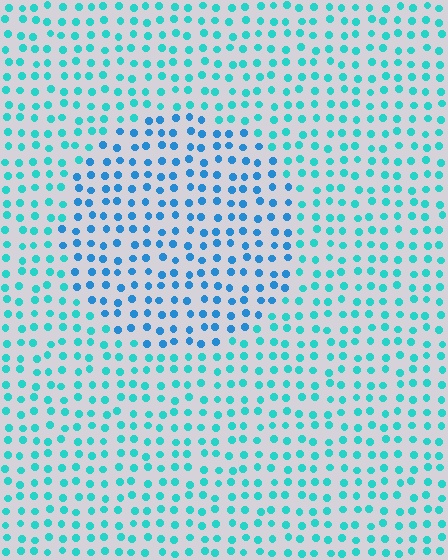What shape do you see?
I see a circle.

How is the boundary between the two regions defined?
The boundary is defined purely by a slight shift in hue (about 28 degrees). Spacing, size, and orientation are identical on both sides.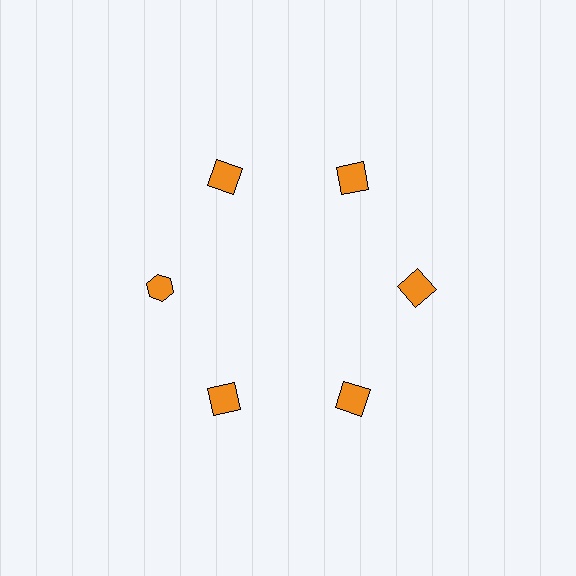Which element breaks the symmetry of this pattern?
The orange hexagon at roughly the 9 o'clock position breaks the symmetry. All other shapes are orange squares.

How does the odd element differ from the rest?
It has a different shape: hexagon instead of square.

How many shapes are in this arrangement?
There are 6 shapes arranged in a ring pattern.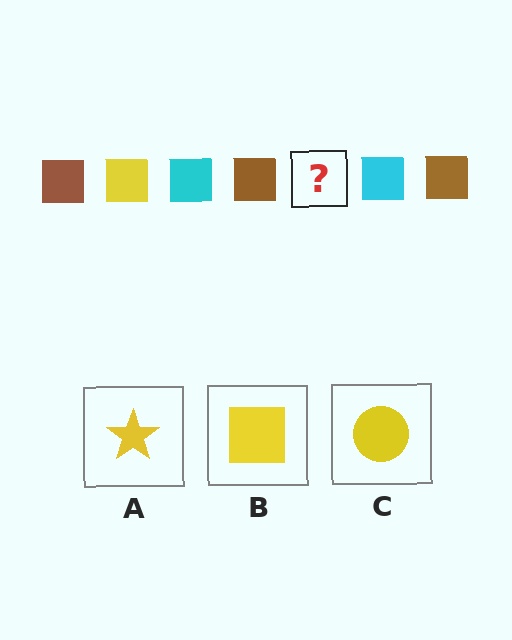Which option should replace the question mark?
Option B.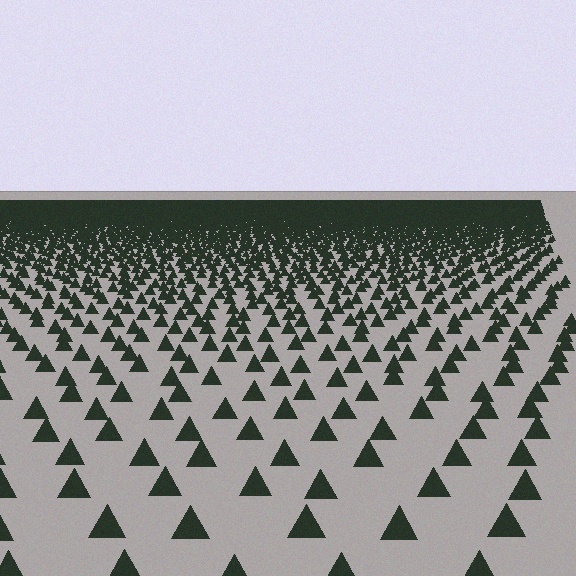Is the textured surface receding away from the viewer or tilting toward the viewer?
The surface is receding away from the viewer. Texture elements get smaller and denser toward the top.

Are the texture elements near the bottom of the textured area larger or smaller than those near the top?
Larger. Near the bottom, elements are closer to the viewer and appear at a bigger on-screen size.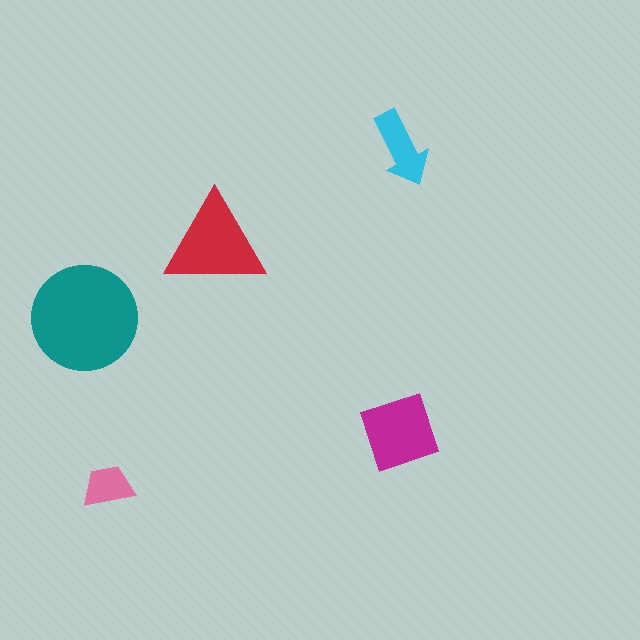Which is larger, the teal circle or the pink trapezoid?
The teal circle.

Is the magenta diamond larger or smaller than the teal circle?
Smaller.